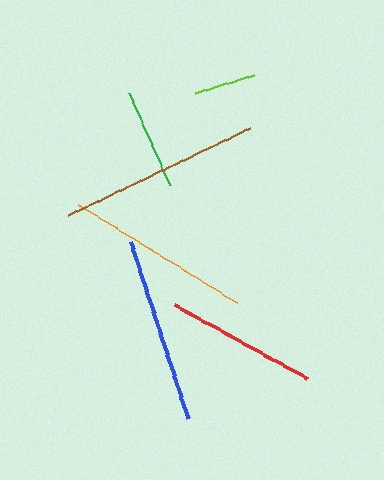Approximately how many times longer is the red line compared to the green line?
The red line is approximately 1.5 times the length of the green line.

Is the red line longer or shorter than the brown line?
The brown line is longer than the red line.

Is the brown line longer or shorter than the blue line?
The brown line is longer than the blue line.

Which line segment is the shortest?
The lime line is the shortest at approximately 62 pixels.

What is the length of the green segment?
The green segment is approximately 101 pixels long.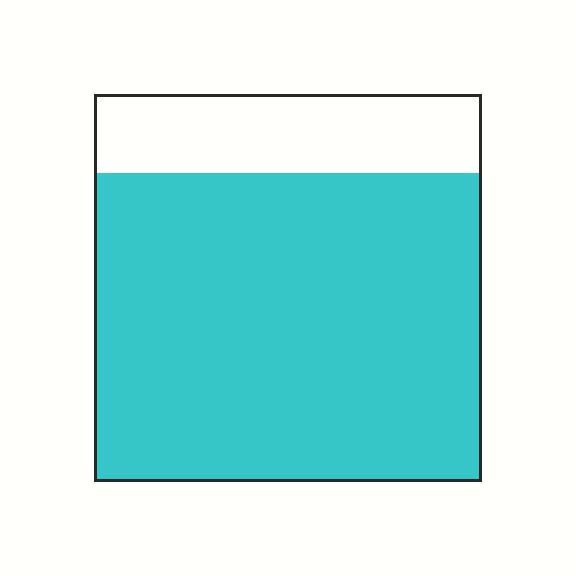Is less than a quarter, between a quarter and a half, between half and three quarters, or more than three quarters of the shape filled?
More than three quarters.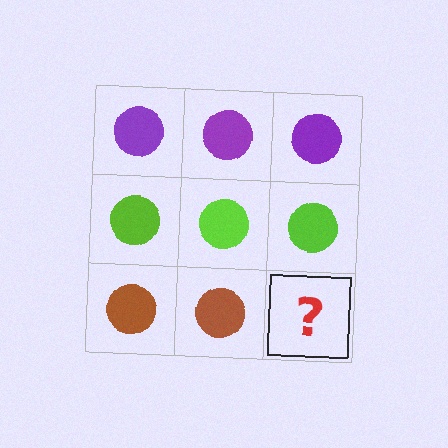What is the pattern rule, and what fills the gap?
The rule is that each row has a consistent color. The gap should be filled with a brown circle.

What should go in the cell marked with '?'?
The missing cell should contain a brown circle.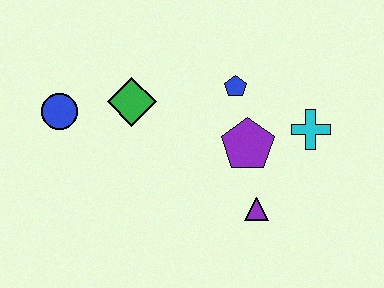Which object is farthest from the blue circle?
The cyan cross is farthest from the blue circle.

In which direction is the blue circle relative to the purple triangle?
The blue circle is to the left of the purple triangle.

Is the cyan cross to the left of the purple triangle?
No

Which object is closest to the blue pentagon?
The purple pentagon is closest to the blue pentagon.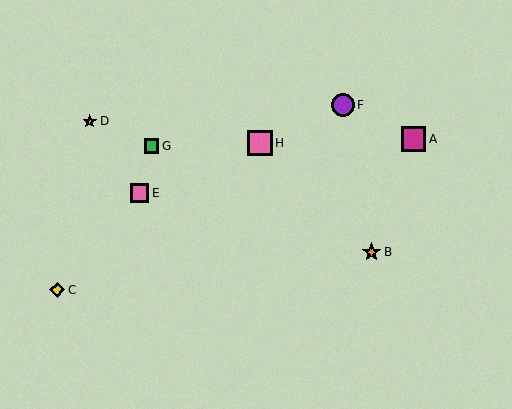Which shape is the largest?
The magenta square (labeled A) is the largest.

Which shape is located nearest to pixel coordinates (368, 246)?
The orange star (labeled B) at (371, 252) is nearest to that location.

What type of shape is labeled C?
Shape C is a yellow diamond.